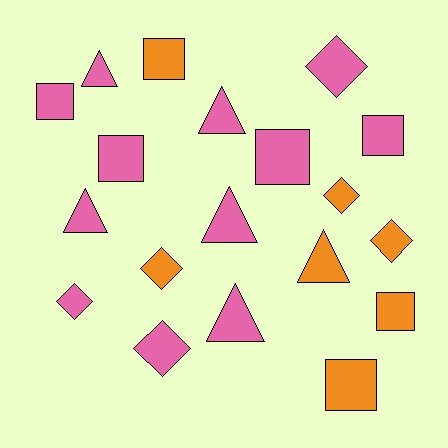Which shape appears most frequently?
Square, with 7 objects.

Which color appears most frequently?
Pink, with 12 objects.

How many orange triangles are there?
There is 1 orange triangle.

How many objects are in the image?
There are 19 objects.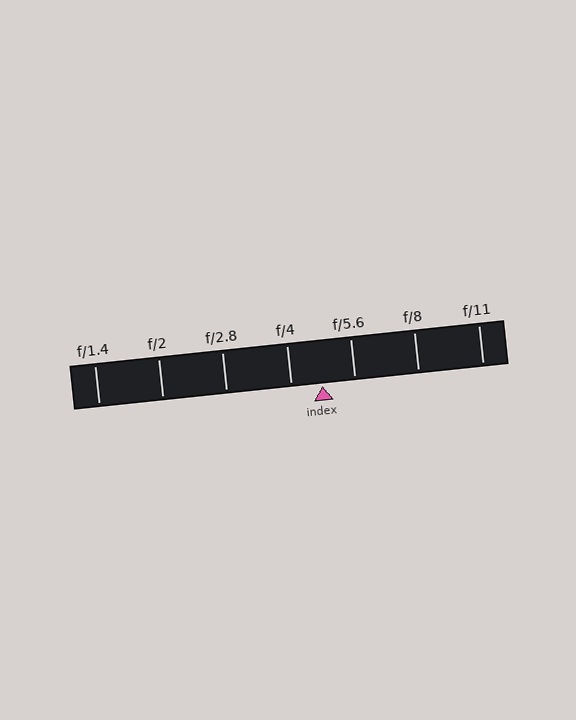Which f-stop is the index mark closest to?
The index mark is closest to f/4.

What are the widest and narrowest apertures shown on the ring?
The widest aperture shown is f/1.4 and the narrowest is f/11.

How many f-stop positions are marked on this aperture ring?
There are 7 f-stop positions marked.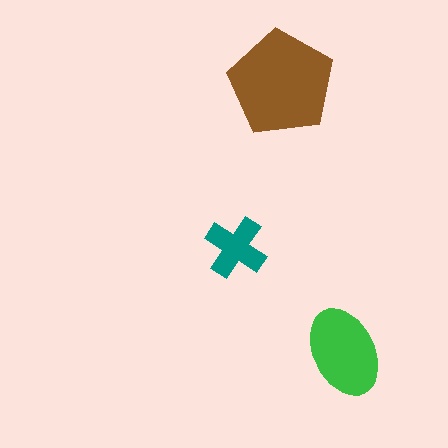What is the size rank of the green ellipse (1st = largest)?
2nd.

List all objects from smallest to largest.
The teal cross, the green ellipse, the brown pentagon.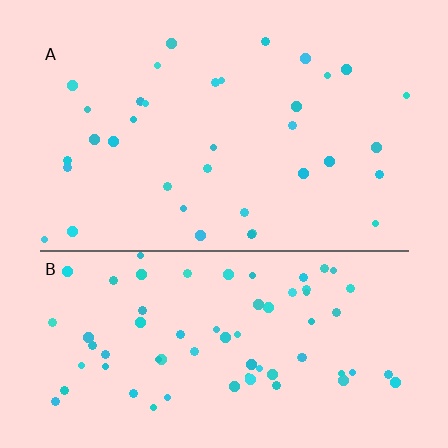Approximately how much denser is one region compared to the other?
Approximately 2.0× — region B over region A.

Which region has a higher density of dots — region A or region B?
B (the bottom).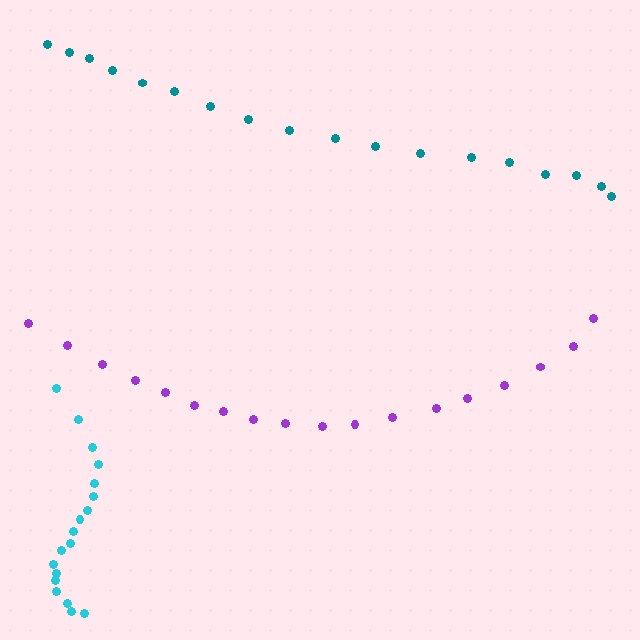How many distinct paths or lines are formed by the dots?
There are 3 distinct paths.